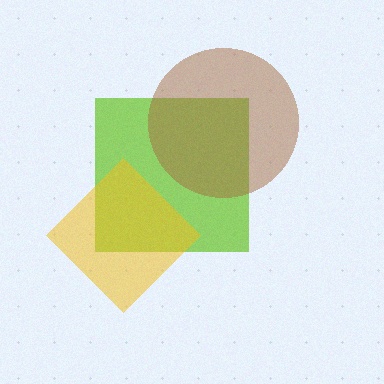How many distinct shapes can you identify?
There are 3 distinct shapes: a lime square, a brown circle, a yellow diamond.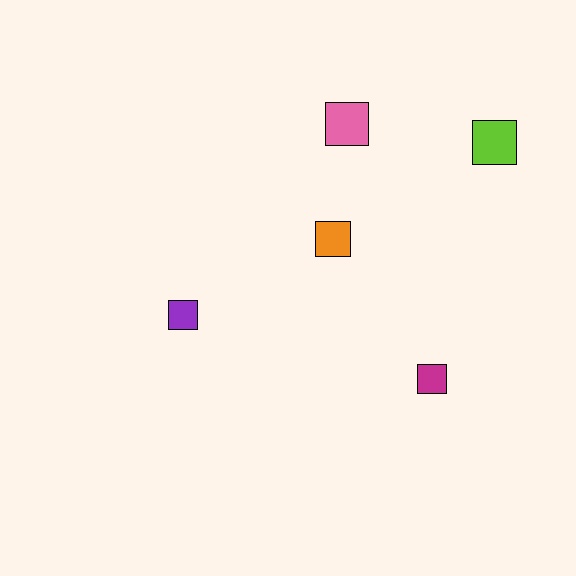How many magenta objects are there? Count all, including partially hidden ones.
There is 1 magenta object.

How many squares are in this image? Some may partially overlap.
There are 5 squares.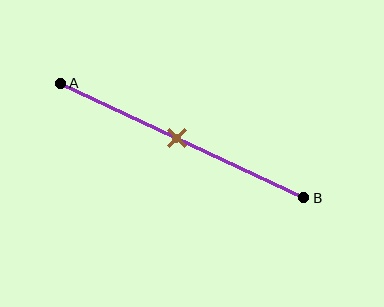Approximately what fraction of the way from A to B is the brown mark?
The brown mark is approximately 50% of the way from A to B.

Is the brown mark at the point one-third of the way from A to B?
No, the mark is at about 50% from A, not at the 33% one-third point.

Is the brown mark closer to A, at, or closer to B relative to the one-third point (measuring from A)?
The brown mark is closer to point B than the one-third point of segment AB.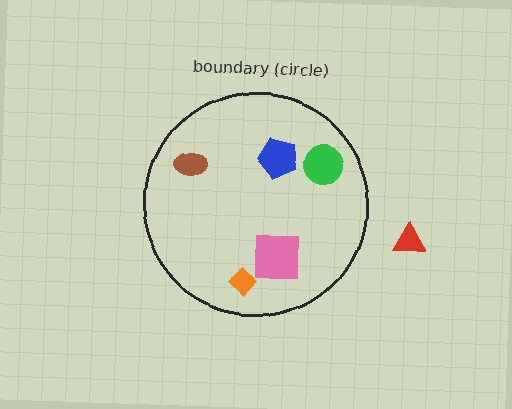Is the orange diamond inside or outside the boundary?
Inside.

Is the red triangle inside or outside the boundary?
Outside.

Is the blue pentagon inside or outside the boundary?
Inside.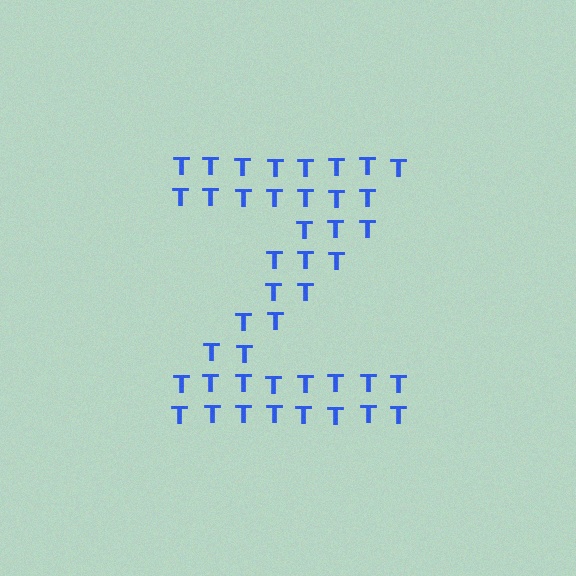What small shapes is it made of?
It is made of small letter T's.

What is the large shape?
The large shape is the letter Z.